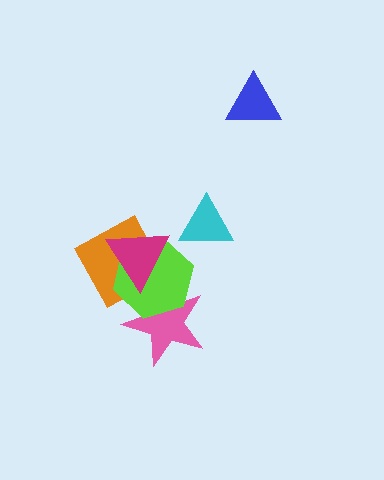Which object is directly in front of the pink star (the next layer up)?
The lime hexagon is directly in front of the pink star.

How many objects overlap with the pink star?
2 objects overlap with the pink star.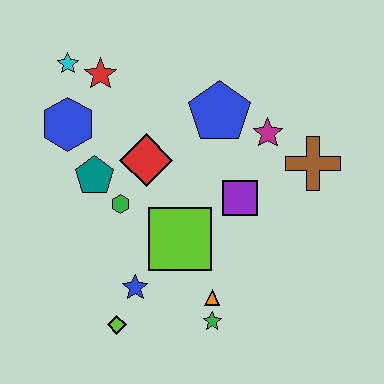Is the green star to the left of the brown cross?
Yes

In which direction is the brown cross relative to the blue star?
The brown cross is to the right of the blue star.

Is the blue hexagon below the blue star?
No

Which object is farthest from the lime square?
The cyan star is farthest from the lime square.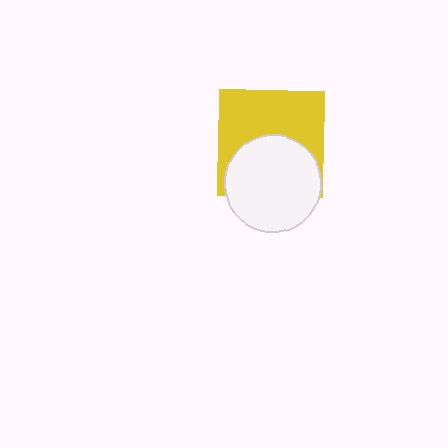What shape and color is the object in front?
The object in front is a white circle.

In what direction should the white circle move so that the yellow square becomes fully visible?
The white circle should move down. That is the shortest direction to clear the overlap and leave the yellow square fully visible.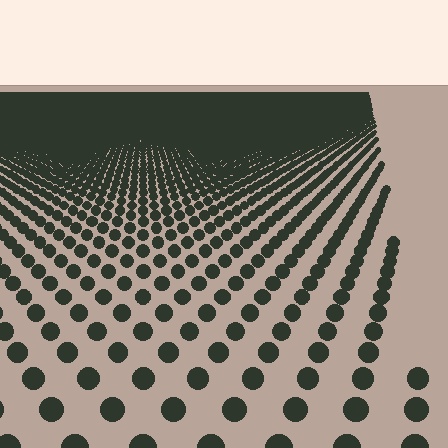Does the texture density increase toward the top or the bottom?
Density increases toward the top.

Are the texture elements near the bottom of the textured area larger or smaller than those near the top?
Larger. Near the bottom, elements are closer to the viewer and appear at a bigger on-screen size.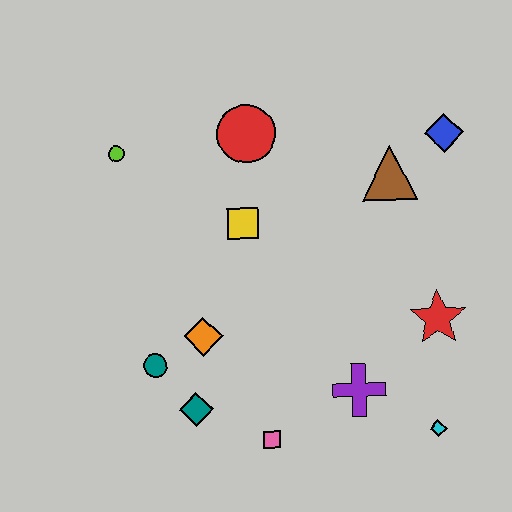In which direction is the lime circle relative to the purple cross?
The lime circle is above the purple cross.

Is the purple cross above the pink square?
Yes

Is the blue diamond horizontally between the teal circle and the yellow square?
No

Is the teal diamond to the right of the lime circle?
Yes